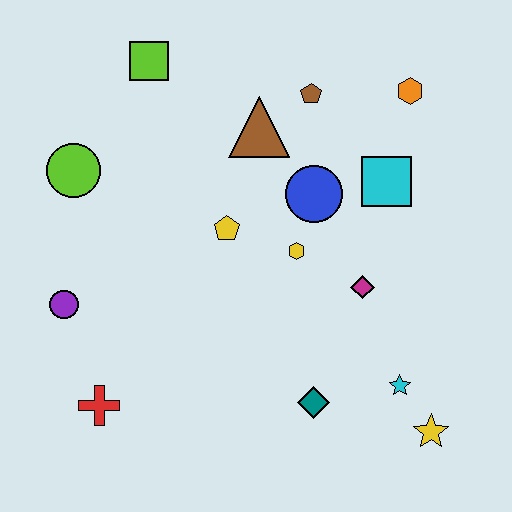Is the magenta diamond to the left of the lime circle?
No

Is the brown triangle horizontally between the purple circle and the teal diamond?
Yes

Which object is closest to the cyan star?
The yellow star is closest to the cyan star.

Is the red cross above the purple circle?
No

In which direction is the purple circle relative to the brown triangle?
The purple circle is to the left of the brown triangle.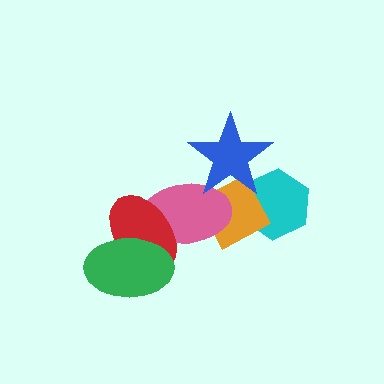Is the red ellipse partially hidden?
Yes, it is partially covered by another shape.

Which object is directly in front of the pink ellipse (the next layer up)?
The red ellipse is directly in front of the pink ellipse.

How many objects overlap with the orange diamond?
3 objects overlap with the orange diamond.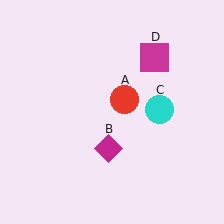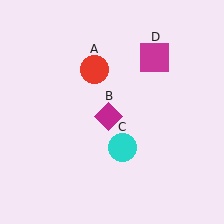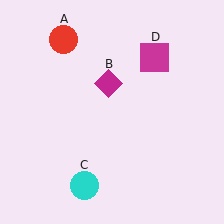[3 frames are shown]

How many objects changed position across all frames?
3 objects changed position: red circle (object A), magenta diamond (object B), cyan circle (object C).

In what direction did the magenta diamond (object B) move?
The magenta diamond (object B) moved up.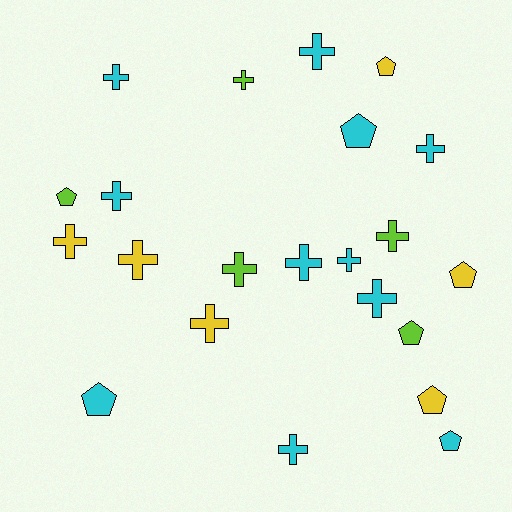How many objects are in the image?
There are 22 objects.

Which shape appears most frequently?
Cross, with 14 objects.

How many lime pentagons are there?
There are 2 lime pentagons.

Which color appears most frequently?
Cyan, with 11 objects.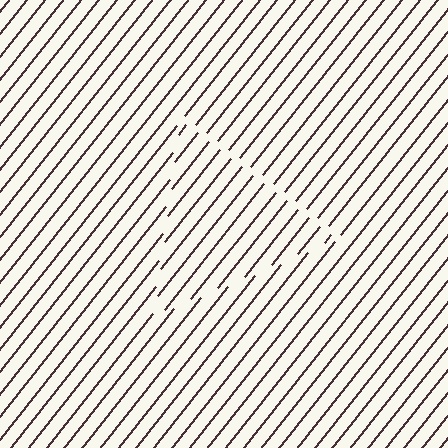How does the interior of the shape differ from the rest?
The interior of the shape contains the same grating, shifted by half a period — the contour is defined by the phase discontinuity where line-ends from the inner and outer gratings abut.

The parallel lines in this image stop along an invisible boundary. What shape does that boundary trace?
An illusory triangle. The interior of the shape contains the same grating, shifted by half a period — the contour is defined by the phase discontinuity where line-ends from the inner and outer gratings abut.